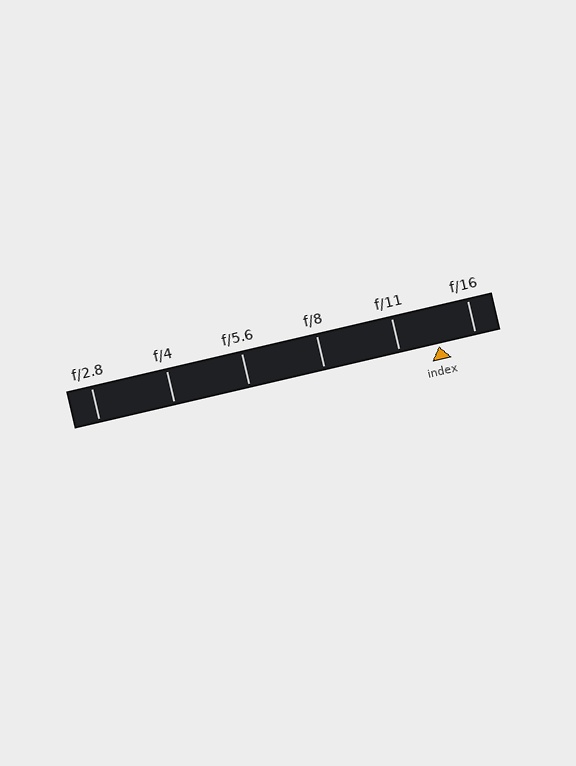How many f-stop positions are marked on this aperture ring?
There are 6 f-stop positions marked.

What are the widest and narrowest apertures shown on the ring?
The widest aperture shown is f/2.8 and the narrowest is f/16.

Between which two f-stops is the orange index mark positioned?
The index mark is between f/11 and f/16.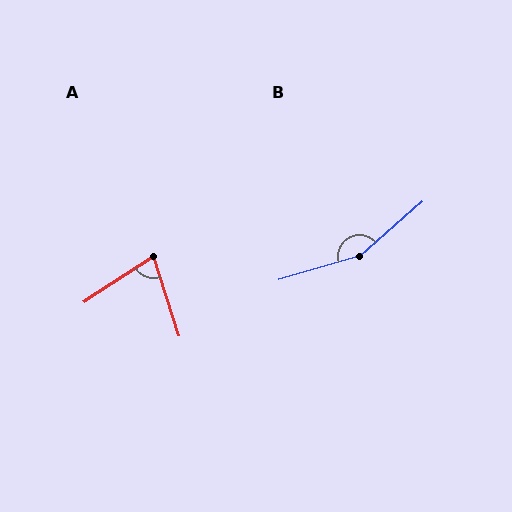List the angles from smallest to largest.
A (75°), B (155°).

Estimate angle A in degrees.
Approximately 75 degrees.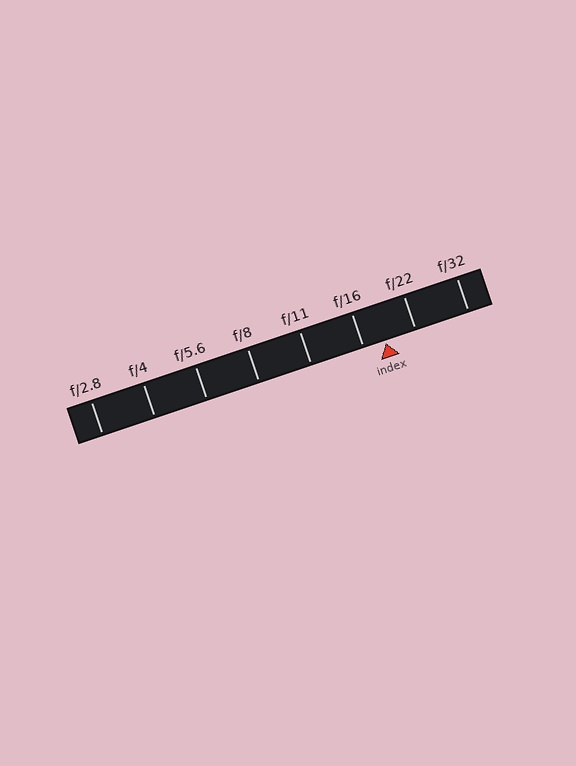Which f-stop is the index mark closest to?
The index mark is closest to f/16.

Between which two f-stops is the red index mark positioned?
The index mark is between f/16 and f/22.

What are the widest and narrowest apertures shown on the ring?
The widest aperture shown is f/2.8 and the narrowest is f/32.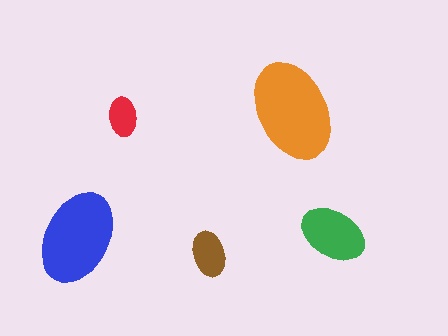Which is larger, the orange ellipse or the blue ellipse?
The orange one.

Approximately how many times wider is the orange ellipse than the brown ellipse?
About 2 times wider.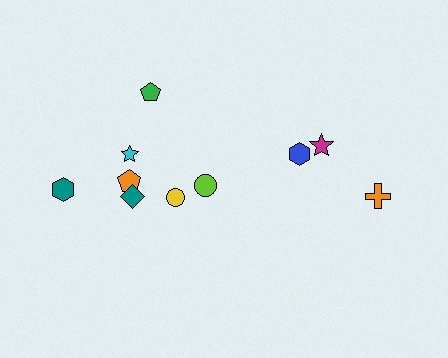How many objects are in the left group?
There are 7 objects.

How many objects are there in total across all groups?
There are 10 objects.